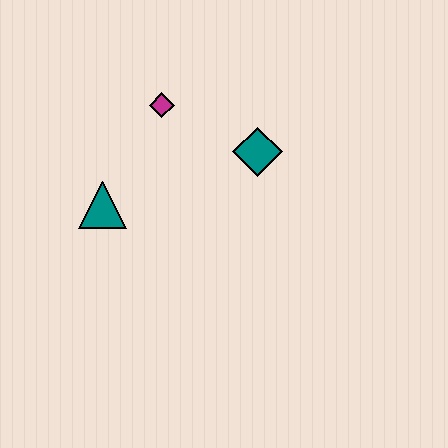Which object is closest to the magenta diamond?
The teal diamond is closest to the magenta diamond.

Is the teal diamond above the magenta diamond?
No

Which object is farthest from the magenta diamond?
The teal triangle is farthest from the magenta diamond.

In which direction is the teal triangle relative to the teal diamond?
The teal triangle is to the left of the teal diamond.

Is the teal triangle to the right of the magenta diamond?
No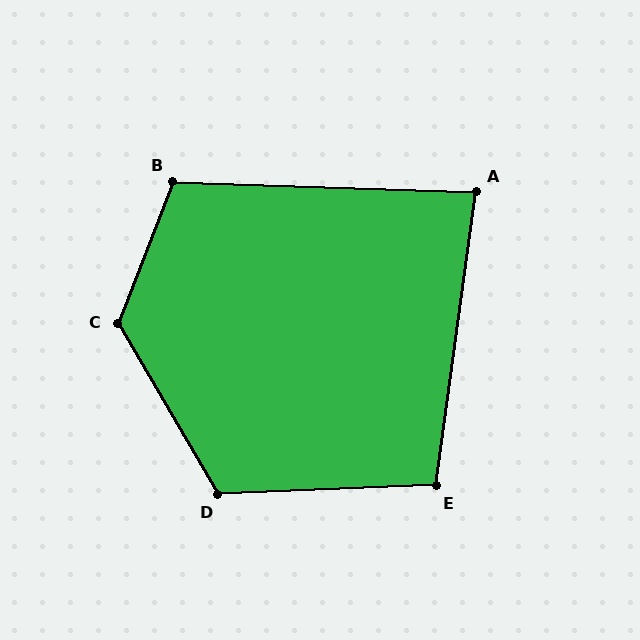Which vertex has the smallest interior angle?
A, at approximately 84 degrees.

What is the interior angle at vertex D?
Approximately 118 degrees (obtuse).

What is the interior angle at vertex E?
Approximately 100 degrees (obtuse).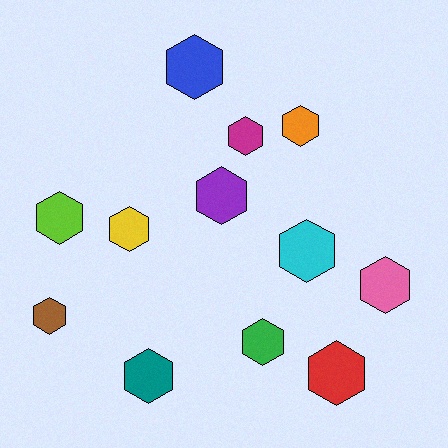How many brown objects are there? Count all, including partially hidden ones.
There is 1 brown object.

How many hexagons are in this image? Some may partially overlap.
There are 12 hexagons.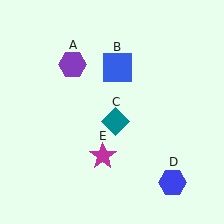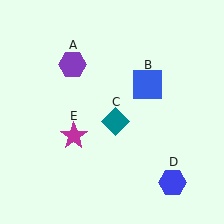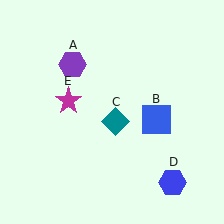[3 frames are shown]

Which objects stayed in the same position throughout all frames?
Purple hexagon (object A) and teal diamond (object C) and blue hexagon (object D) remained stationary.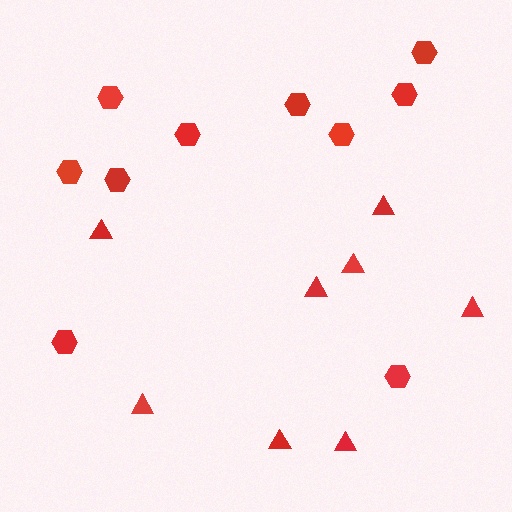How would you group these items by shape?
There are 2 groups: one group of triangles (8) and one group of hexagons (10).